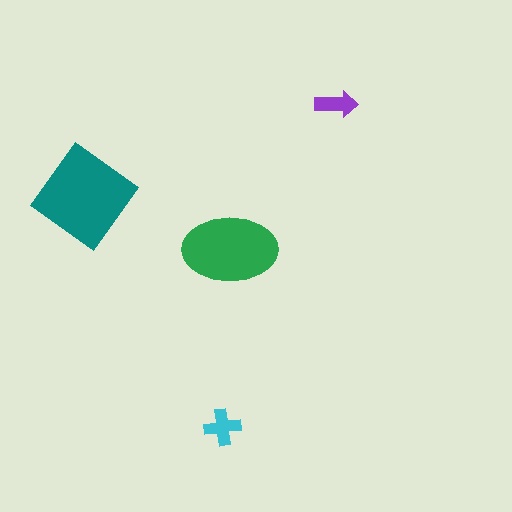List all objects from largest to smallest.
The teal diamond, the green ellipse, the cyan cross, the purple arrow.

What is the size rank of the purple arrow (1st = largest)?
4th.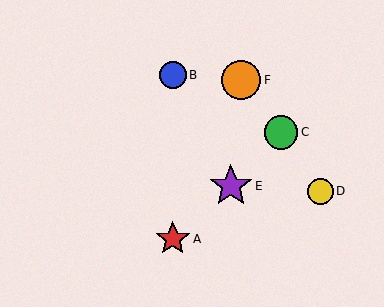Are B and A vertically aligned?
Yes, both are at x≈173.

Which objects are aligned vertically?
Objects A, B are aligned vertically.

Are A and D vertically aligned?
No, A is at x≈173 and D is at x≈320.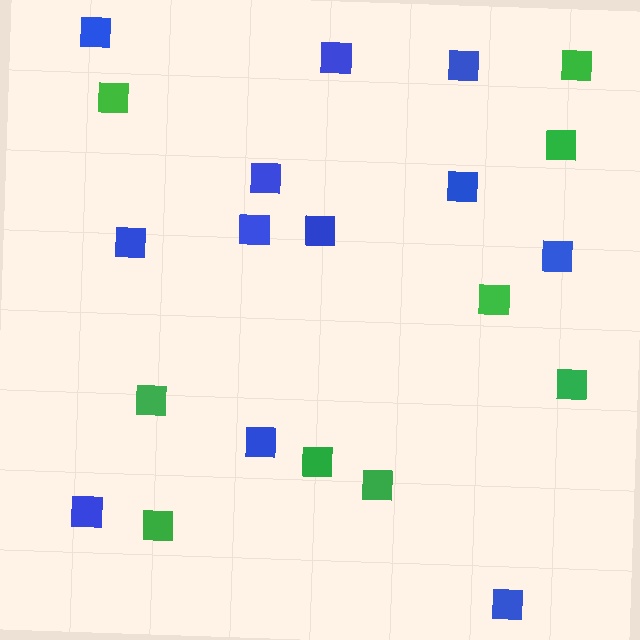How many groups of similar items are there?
There are 2 groups: one group of blue squares (12) and one group of green squares (9).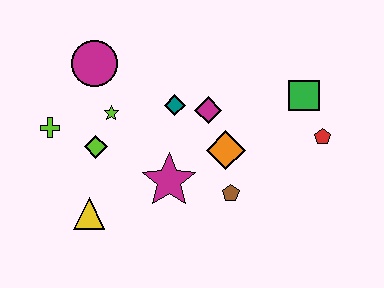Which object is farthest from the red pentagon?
The lime cross is farthest from the red pentagon.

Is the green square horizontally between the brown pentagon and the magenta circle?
No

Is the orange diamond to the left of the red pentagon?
Yes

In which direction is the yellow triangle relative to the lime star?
The yellow triangle is below the lime star.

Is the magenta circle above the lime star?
Yes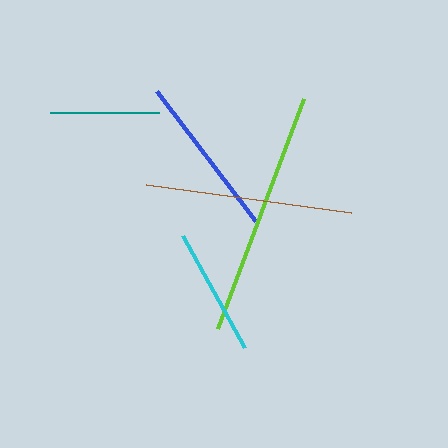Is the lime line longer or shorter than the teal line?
The lime line is longer than the teal line.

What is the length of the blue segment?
The blue segment is approximately 164 pixels long.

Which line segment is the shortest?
The teal line is the shortest at approximately 109 pixels.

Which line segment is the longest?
The lime line is the longest at approximately 246 pixels.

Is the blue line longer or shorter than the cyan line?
The blue line is longer than the cyan line.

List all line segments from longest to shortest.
From longest to shortest: lime, brown, blue, cyan, teal.